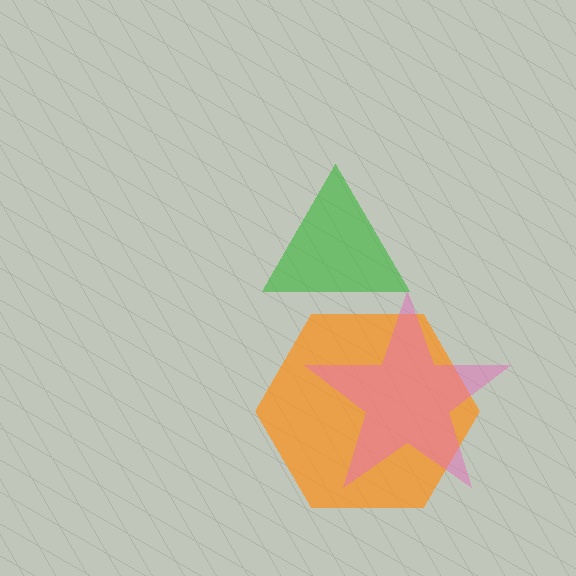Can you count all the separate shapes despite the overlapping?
Yes, there are 3 separate shapes.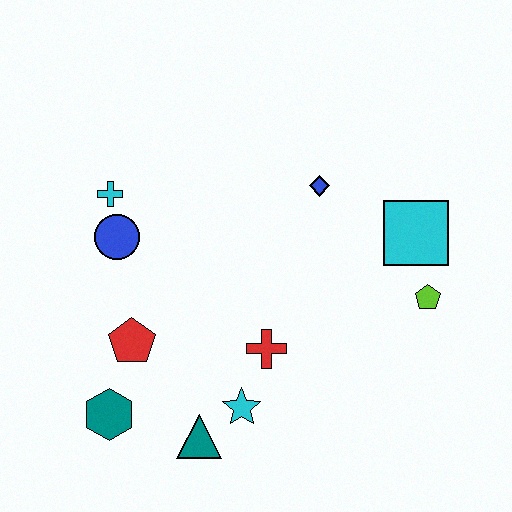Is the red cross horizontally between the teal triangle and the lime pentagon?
Yes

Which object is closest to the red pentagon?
The teal hexagon is closest to the red pentagon.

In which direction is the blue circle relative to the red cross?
The blue circle is to the left of the red cross.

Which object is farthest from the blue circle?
The lime pentagon is farthest from the blue circle.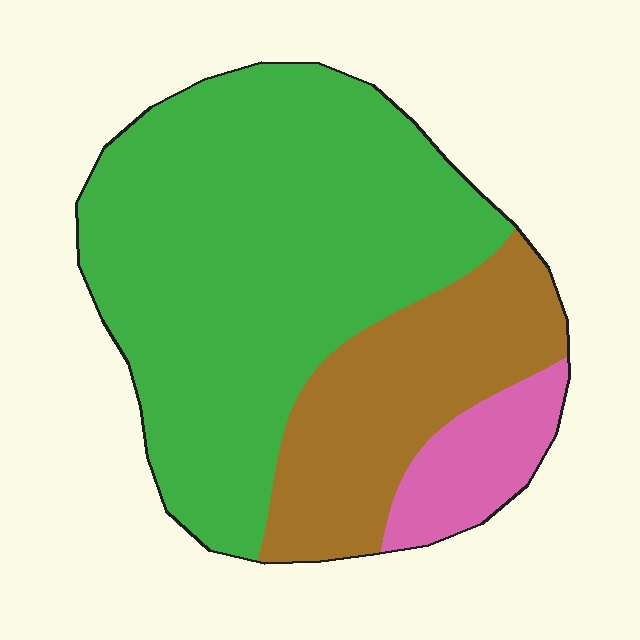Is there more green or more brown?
Green.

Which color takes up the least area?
Pink, at roughly 10%.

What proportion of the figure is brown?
Brown covers around 25% of the figure.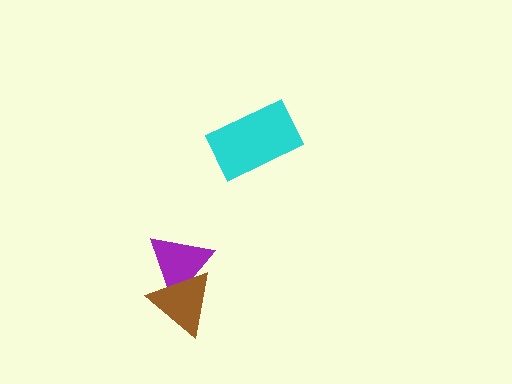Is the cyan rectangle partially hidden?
No, no other shape covers it.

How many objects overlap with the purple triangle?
1 object overlaps with the purple triangle.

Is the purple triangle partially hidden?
Yes, it is partially covered by another shape.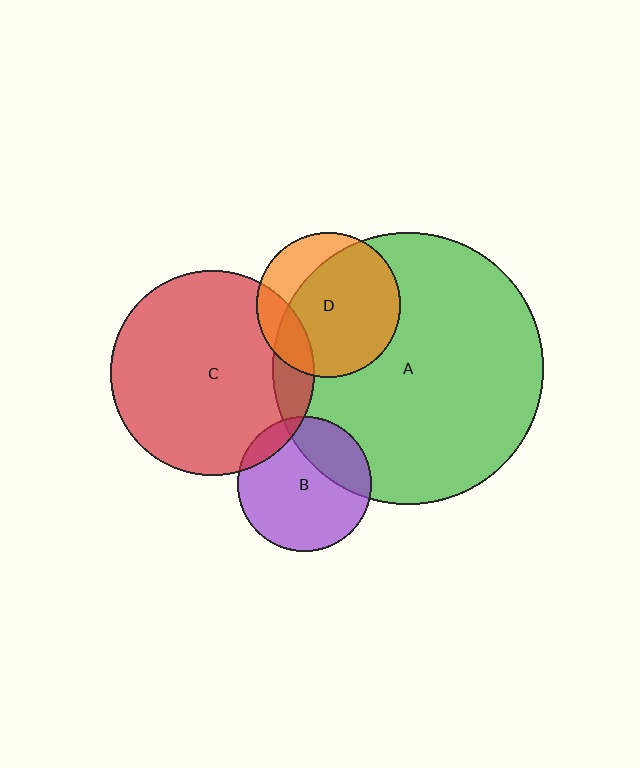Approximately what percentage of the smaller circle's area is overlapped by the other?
Approximately 10%.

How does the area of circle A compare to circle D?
Approximately 3.5 times.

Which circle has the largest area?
Circle A (green).